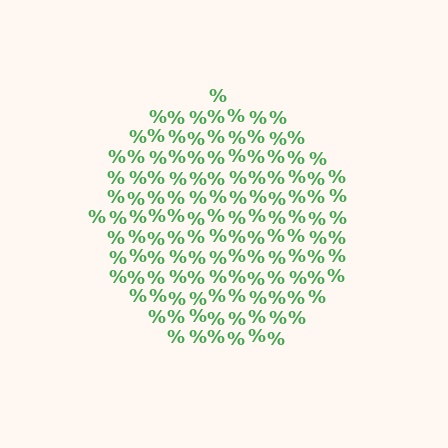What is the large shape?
The large shape is a circle.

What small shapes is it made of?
It is made of small percent signs.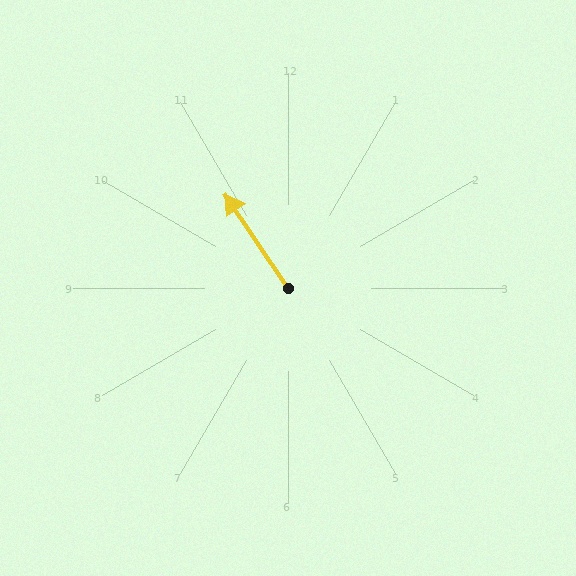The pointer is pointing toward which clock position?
Roughly 11 o'clock.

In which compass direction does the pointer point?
Northwest.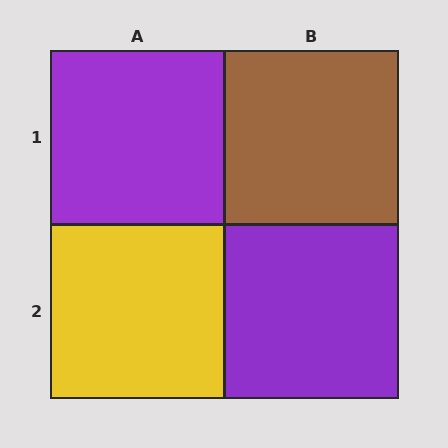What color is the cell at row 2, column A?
Yellow.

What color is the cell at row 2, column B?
Purple.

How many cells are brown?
1 cell is brown.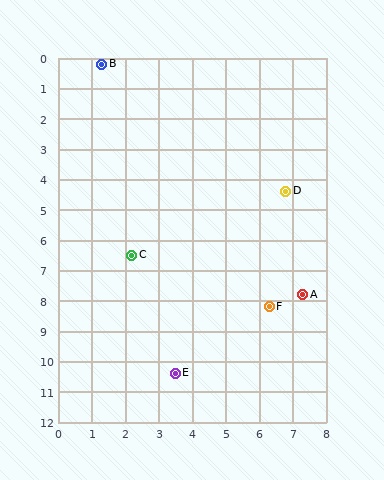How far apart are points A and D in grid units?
Points A and D are about 3.4 grid units apart.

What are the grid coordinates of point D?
Point D is at approximately (6.8, 4.4).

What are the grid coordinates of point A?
Point A is at approximately (7.3, 7.8).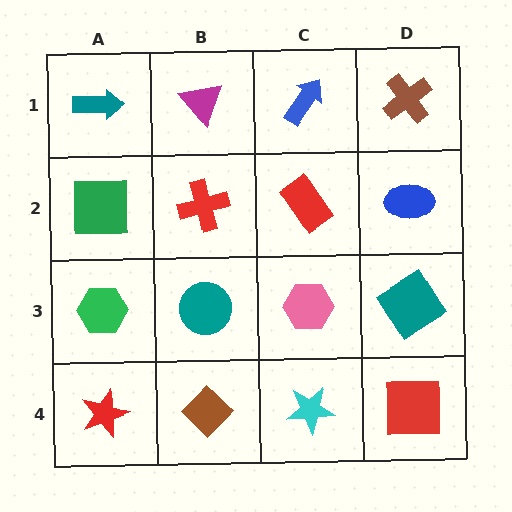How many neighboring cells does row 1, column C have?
3.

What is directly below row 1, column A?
A green square.